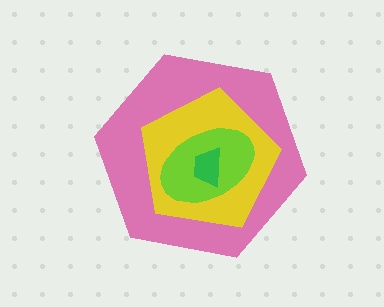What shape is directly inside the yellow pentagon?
The lime ellipse.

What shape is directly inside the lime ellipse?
The green trapezoid.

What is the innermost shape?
The green trapezoid.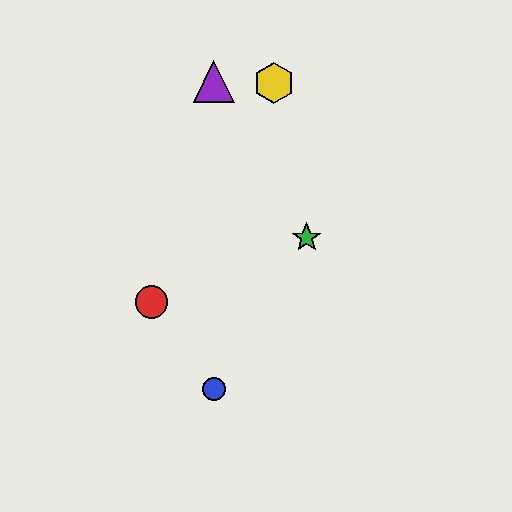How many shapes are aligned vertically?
2 shapes (the blue circle, the purple triangle) are aligned vertically.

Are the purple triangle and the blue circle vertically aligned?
Yes, both are at x≈214.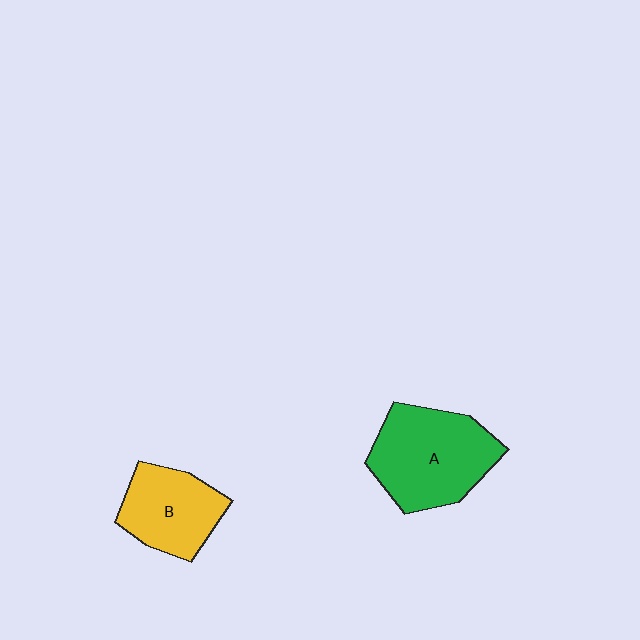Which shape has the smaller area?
Shape B (yellow).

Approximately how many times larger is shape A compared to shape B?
Approximately 1.4 times.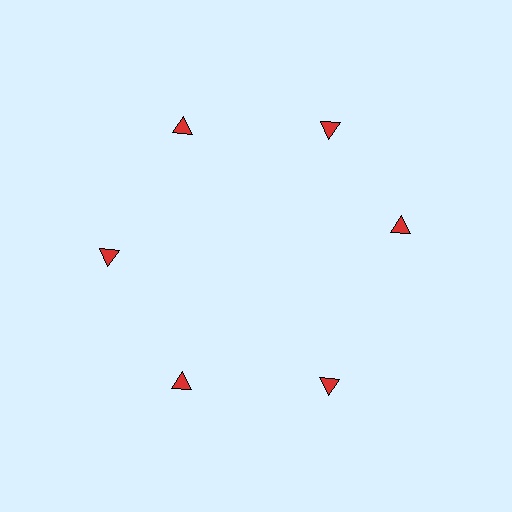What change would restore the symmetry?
The symmetry would be restored by rotating it back into even spacing with its neighbors so that all 6 triangles sit at equal angles and equal distance from the center.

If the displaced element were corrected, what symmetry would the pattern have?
It would have 6-fold rotational symmetry — the pattern would map onto itself every 60 degrees.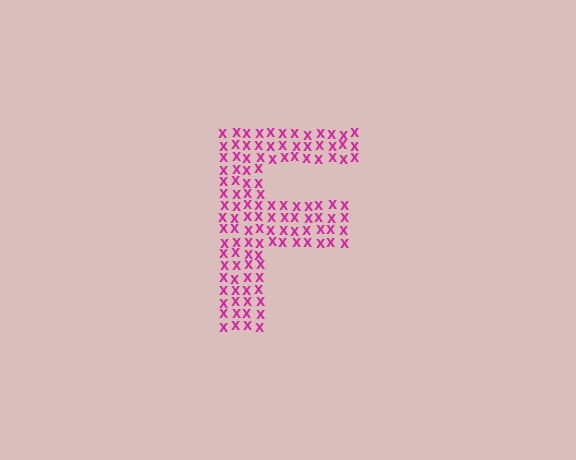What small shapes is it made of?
It is made of small letter X's.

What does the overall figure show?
The overall figure shows the letter F.